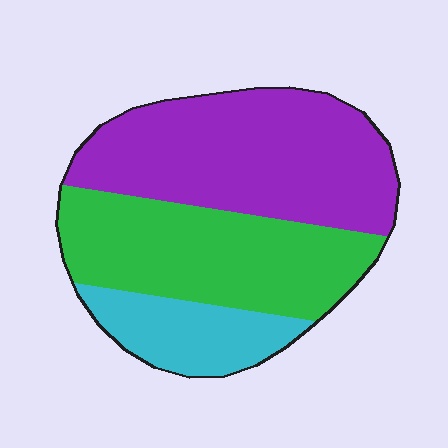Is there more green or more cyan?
Green.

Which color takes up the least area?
Cyan, at roughly 15%.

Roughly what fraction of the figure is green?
Green takes up about three eighths (3/8) of the figure.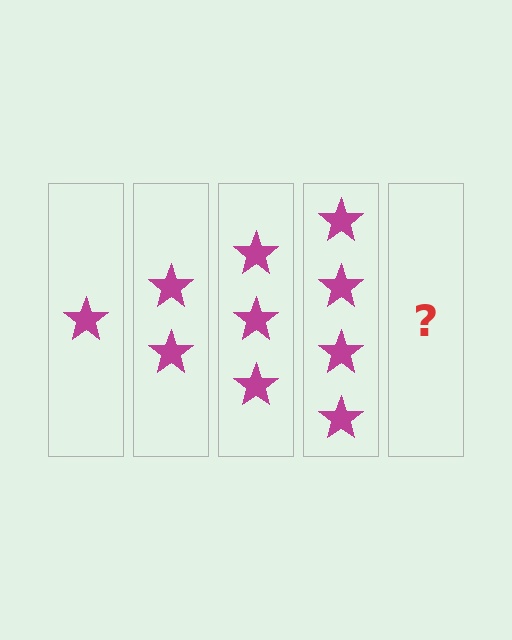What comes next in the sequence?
The next element should be 5 stars.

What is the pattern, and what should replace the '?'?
The pattern is that each step adds one more star. The '?' should be 5 stars.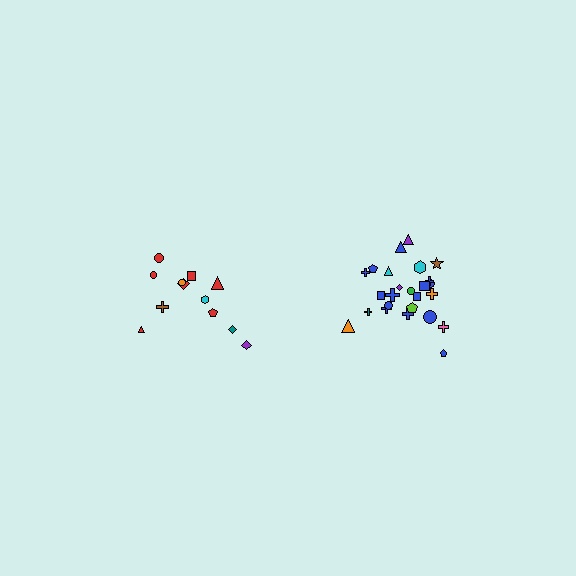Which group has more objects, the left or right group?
The right group.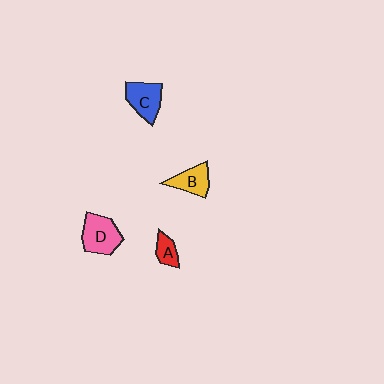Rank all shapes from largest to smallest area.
From largest to smallest: D (pink), C (blue), B (yellow), A (red).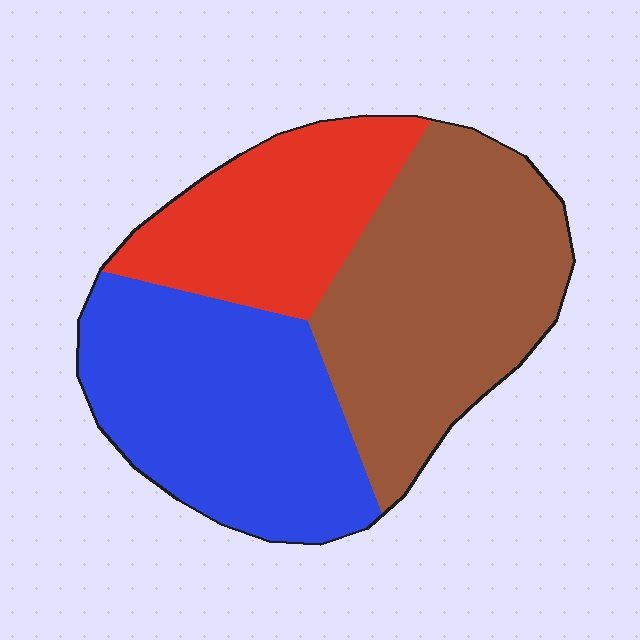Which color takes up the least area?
Red, at roughly 25%.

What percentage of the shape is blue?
Blue takes up between a quarter and a half of the shape.